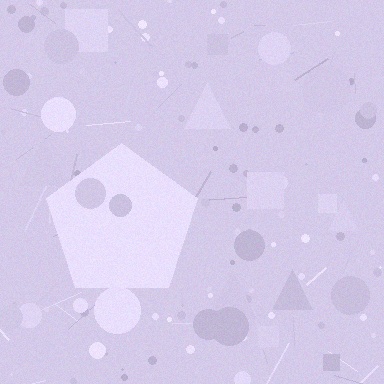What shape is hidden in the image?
A pentagon is hidden in the image.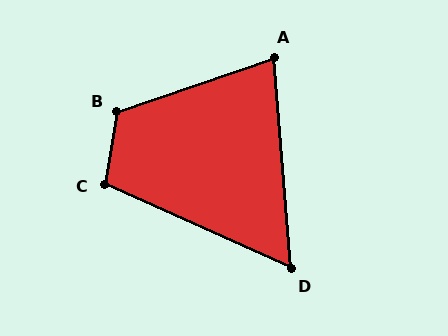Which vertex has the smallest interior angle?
D, at approximately 61 degrees.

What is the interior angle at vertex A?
Approximately 76 degrees (acute).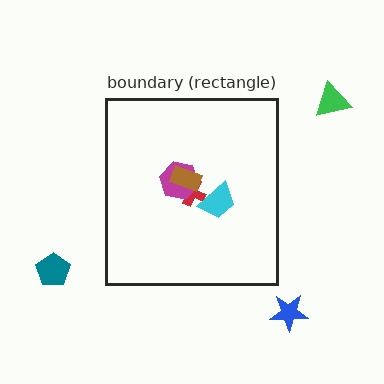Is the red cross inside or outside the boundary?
Inside.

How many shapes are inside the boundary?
4 inside, 3 outside.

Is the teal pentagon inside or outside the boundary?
Outside.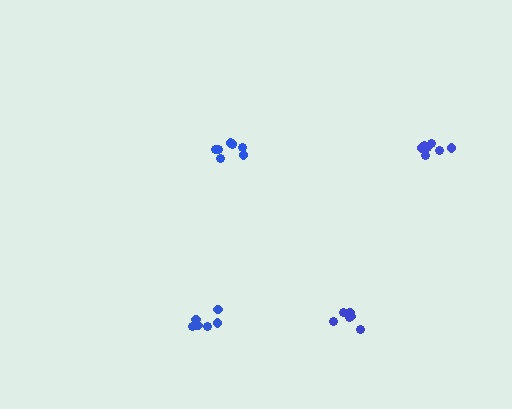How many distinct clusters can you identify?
There are 4 distinct clusters.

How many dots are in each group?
Group 1: 6 dots, Group 2: 6 dots, Group 3: 8 dots, Group 4: 8 dots (28 total).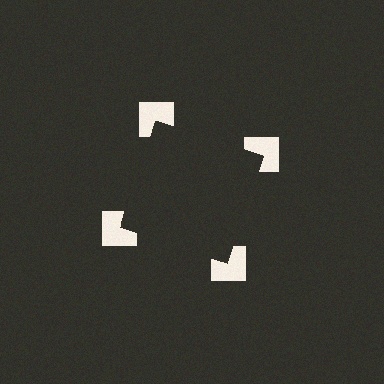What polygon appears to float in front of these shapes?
An illusory square — its edges are inferred from the aligned wedge cuts in the notched squares, not physically drawn.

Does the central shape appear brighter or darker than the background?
It typically appears slightly darker than the background, even though no actual brightness change is drawn.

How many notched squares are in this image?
There are 4 — one at each vertex of the illusory square.